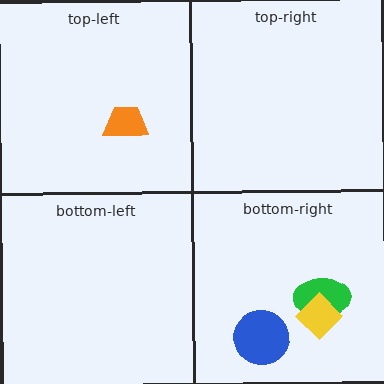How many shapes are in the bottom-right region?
3.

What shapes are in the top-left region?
The orange trapezoid.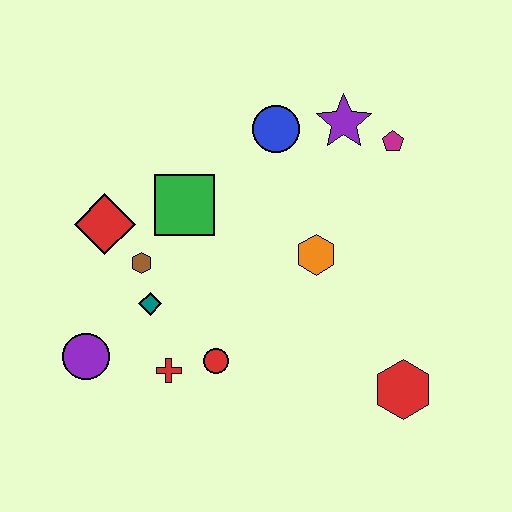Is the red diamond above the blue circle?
No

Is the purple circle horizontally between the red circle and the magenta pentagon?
No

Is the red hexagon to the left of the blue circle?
No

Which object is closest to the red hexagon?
The orange hexagon is closest to the red hexagon.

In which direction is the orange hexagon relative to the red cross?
The orange hexagon is to the right of the red cross.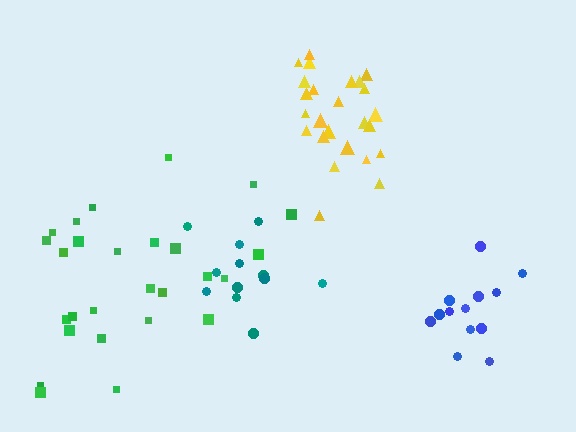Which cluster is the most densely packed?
Yellow.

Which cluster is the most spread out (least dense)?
Green.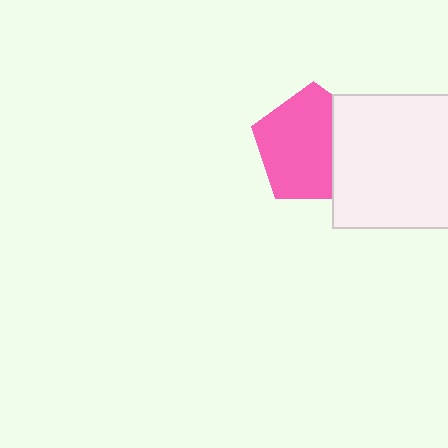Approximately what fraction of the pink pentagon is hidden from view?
Roughly 30% of the pink pentagon is hidden behind the white square.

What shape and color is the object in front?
The object in front is a white square.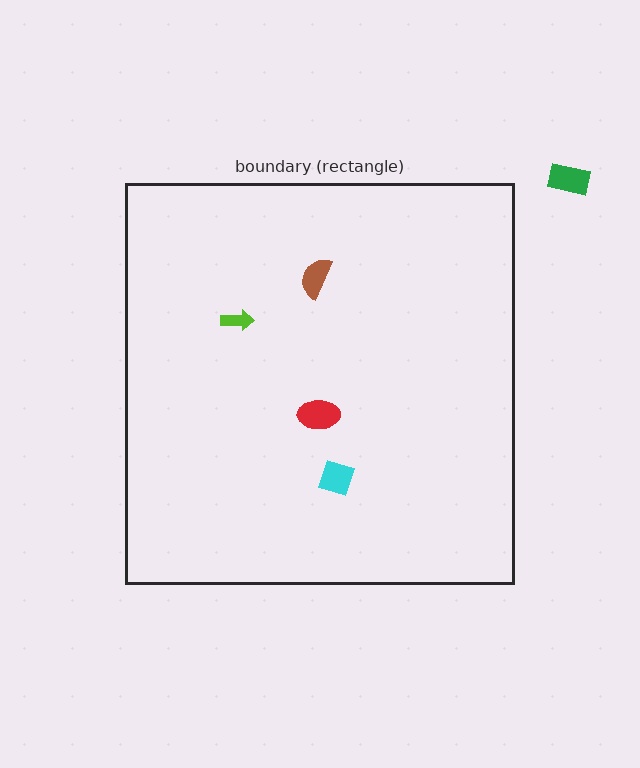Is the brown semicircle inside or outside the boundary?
Inside.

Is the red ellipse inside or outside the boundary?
Inside.